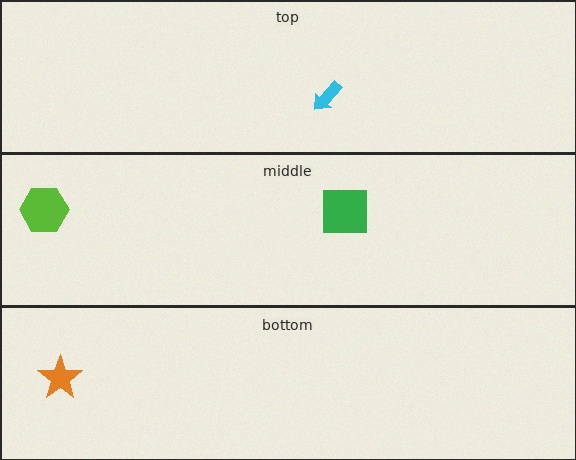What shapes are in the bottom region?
The orange star.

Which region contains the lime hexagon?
The middle region.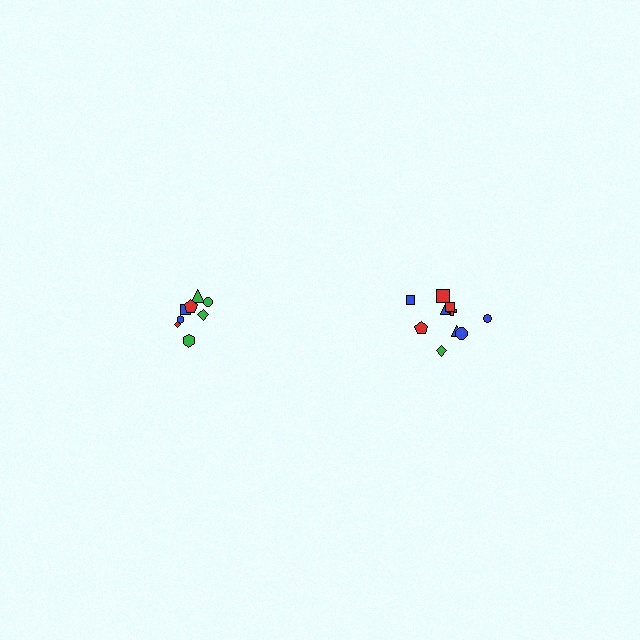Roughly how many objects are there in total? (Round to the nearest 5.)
Roughly 20 objects in total.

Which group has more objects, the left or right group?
The right group.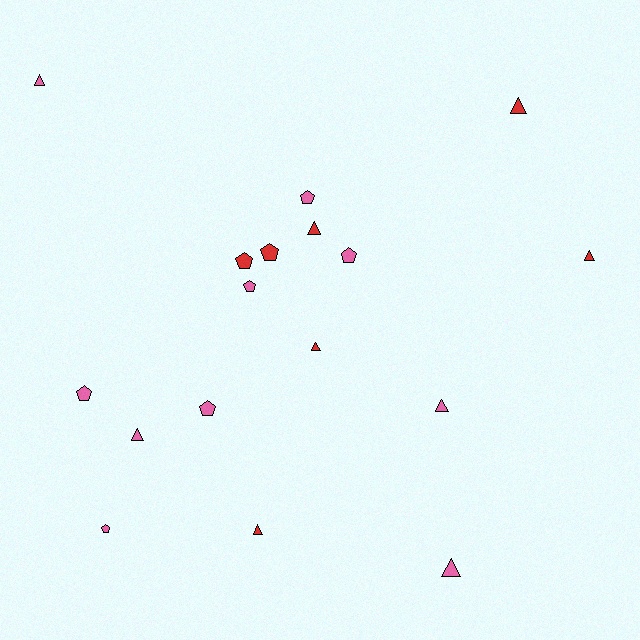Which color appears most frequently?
Pink, with 10 objects.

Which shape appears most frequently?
Triangle, with 9 objects.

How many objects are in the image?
There are 17 objects.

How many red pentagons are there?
There are 2 red pentagons.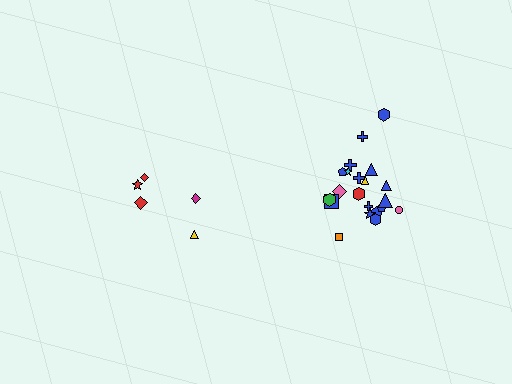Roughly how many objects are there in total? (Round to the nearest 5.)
Roughly 25 objects in total.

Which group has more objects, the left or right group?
The right group.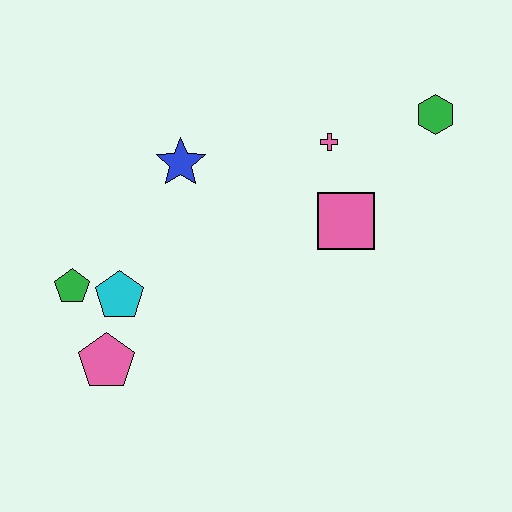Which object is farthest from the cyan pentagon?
The green hexagon is farthest from the cyan pentagon.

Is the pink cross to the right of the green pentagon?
Yes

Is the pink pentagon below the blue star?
Yes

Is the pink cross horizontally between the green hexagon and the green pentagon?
Yes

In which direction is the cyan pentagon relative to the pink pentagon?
The cyan pentagon is above the pink pentagon.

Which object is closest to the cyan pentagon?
The green pentagon is closest to the cyan pentagon.